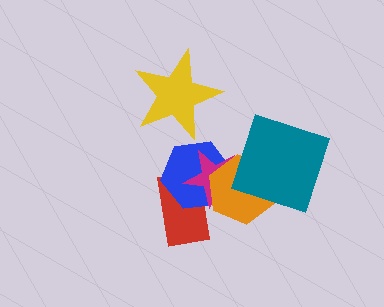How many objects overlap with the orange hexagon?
4 objects overlap with the orange hexagon.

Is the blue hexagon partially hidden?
Yes, it is partially covered by another shape.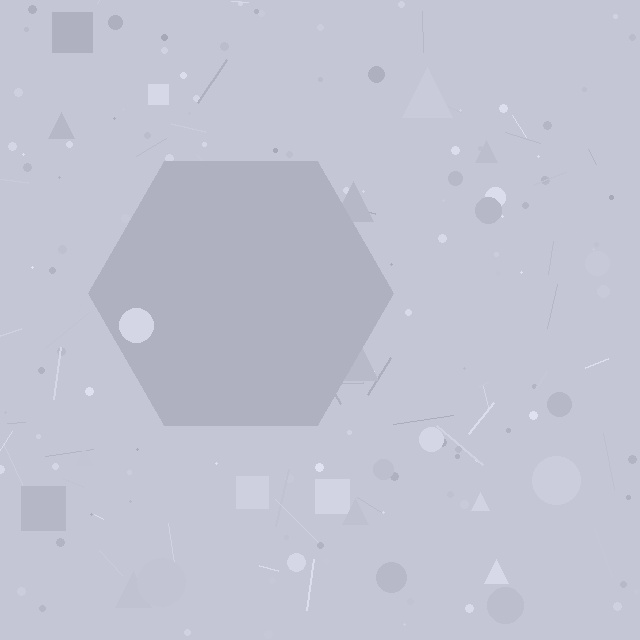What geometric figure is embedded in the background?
A hexagon is embedded in the background.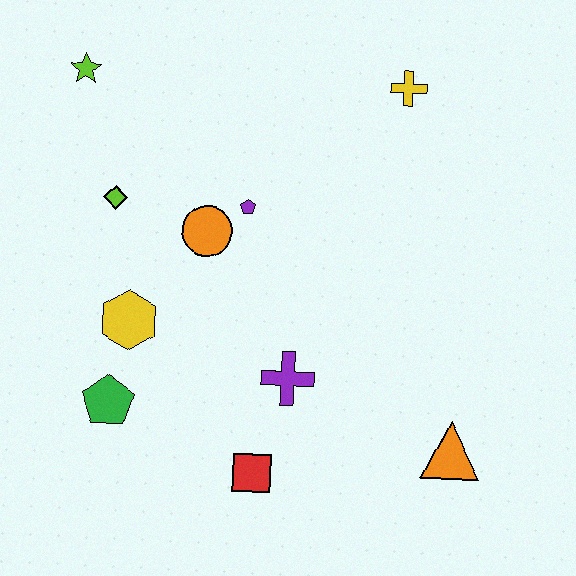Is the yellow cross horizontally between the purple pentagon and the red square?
No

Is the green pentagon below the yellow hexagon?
Yes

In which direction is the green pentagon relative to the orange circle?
The green pentagon is below the orange circle.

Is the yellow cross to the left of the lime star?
No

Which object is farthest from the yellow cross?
The green pentagon is farthest from the yellow cross.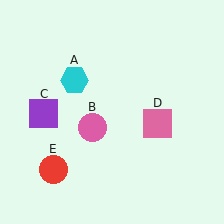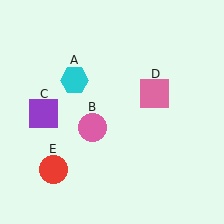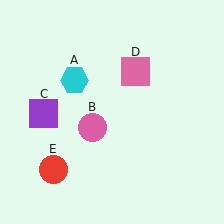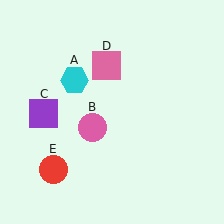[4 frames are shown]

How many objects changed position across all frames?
1 object changed position: pink square (object D).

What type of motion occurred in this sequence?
The pink square (object D) rotated counterclockwise around the center of the scene.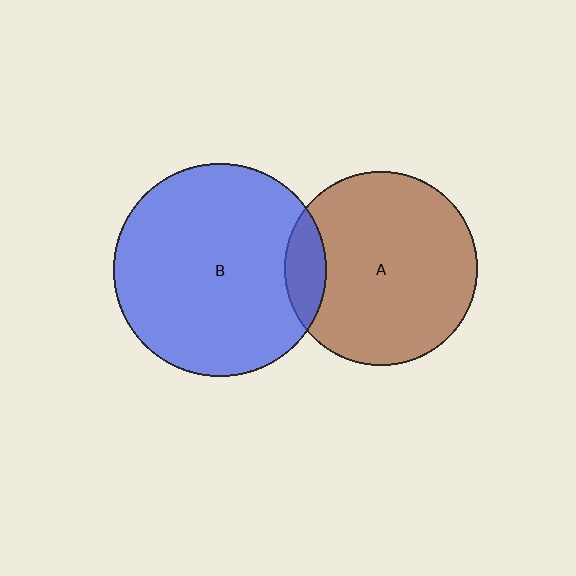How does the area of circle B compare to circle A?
Approximately 1.2 times.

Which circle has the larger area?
Circle B (blue).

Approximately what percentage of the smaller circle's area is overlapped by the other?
Approximately 10%.